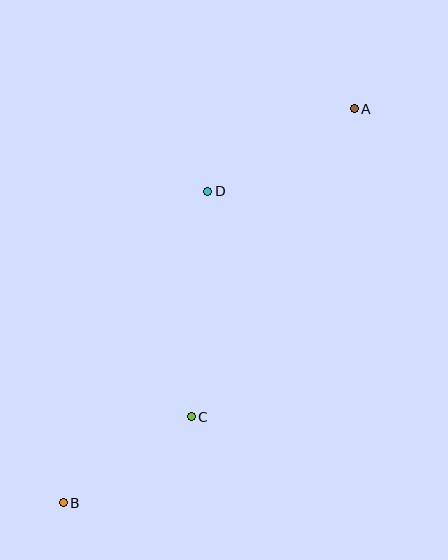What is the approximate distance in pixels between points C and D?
The distance between C and D is approximately 226 pixels.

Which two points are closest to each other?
Points B and C are closest to each other.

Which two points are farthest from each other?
Points A and B are farthest from each other.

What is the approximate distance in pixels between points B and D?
The distance between B and D is approximately 343 pixels.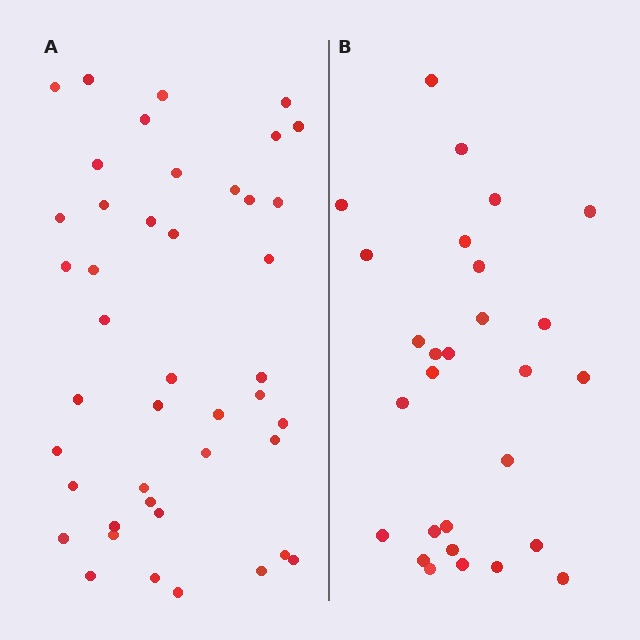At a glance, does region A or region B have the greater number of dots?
Region A (the left region) has more dots.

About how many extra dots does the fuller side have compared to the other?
Region A has approximately 15 more dots than region B.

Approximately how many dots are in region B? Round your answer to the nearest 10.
About 30 dots. (The exact count is 28, which rounds to 30.)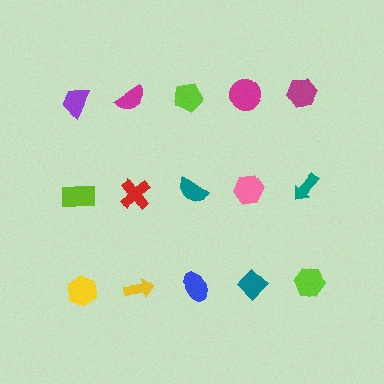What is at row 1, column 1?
A purple trapezoid.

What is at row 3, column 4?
A teal diamond.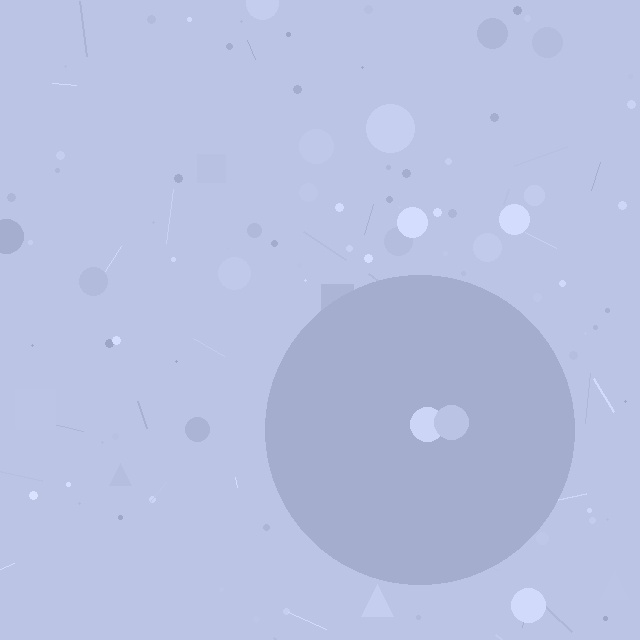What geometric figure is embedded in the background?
A circle is embedded in the background.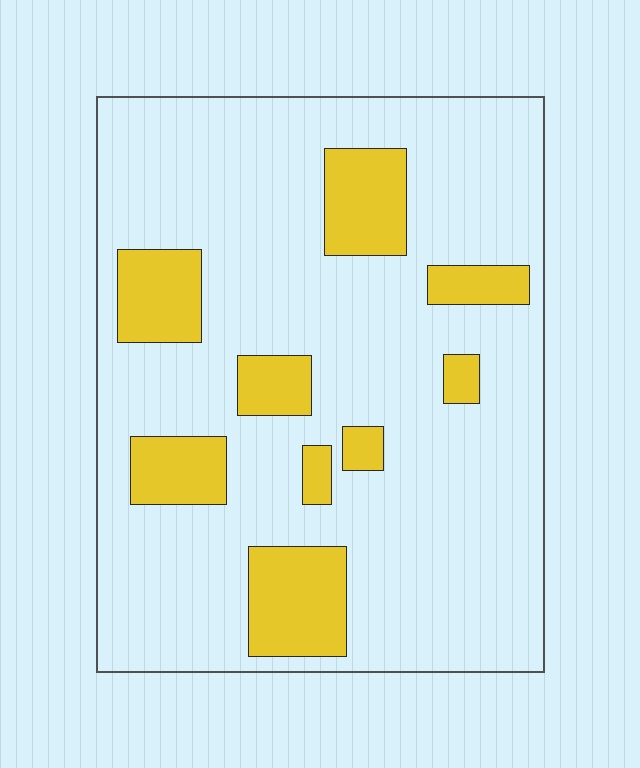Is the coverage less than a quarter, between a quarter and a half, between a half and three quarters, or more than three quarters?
Less than a quarter.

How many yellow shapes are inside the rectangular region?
9.